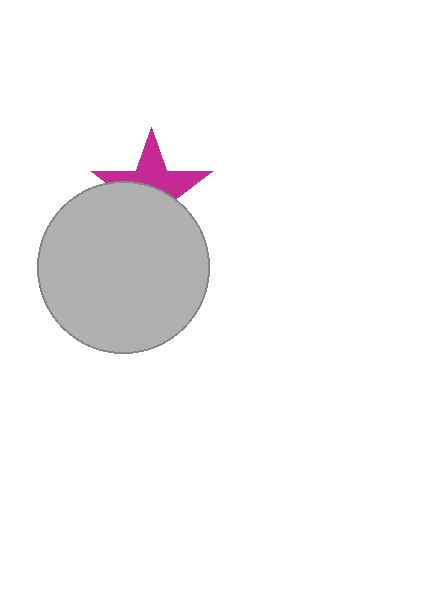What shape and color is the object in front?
The object in front is a light gray circle.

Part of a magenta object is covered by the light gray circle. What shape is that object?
It is a star.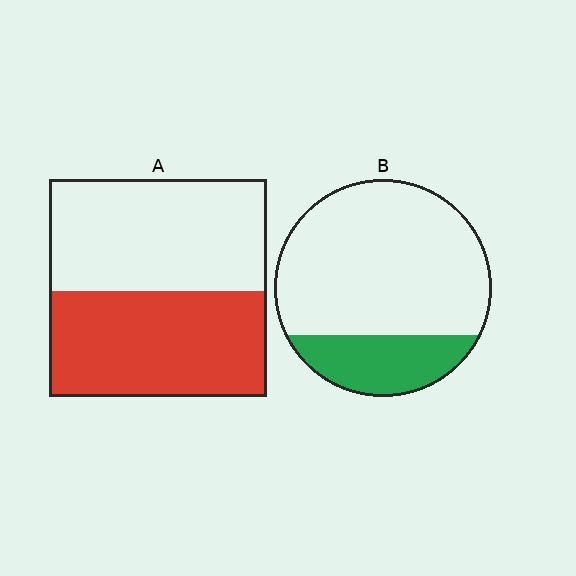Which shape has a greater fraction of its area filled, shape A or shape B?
Shape A.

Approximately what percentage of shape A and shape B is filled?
A is approximately 50% and B is approximately 25%.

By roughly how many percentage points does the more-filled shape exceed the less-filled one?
By roughly 25 percentage points (A over B).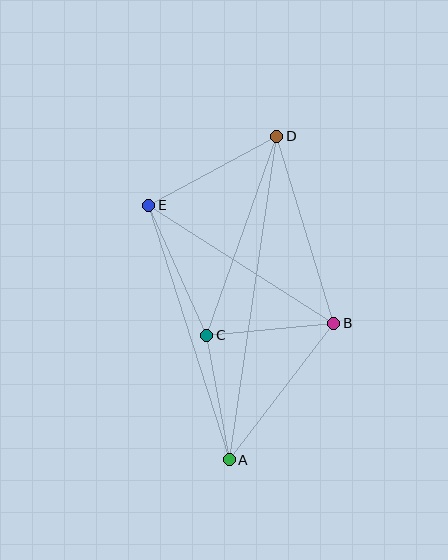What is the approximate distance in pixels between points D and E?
The distance between D and E is approximately 145 pixels.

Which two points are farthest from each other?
Points A and D are farthest from each other.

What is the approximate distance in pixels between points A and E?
The distance between A and E is approximately 267 pixels.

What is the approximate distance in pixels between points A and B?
The distance between A and B is approximately 172 pixels.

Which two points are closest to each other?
Points A and C are closest to each other.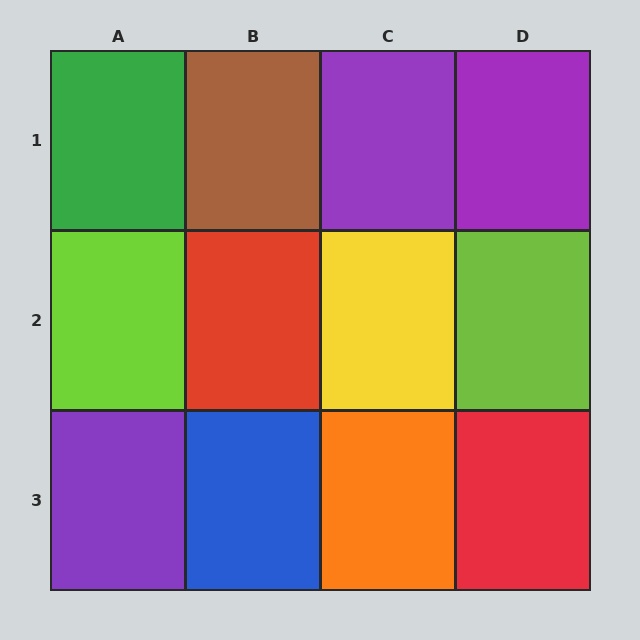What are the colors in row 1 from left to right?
Green, brown, purple, purple.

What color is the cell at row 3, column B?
Blue.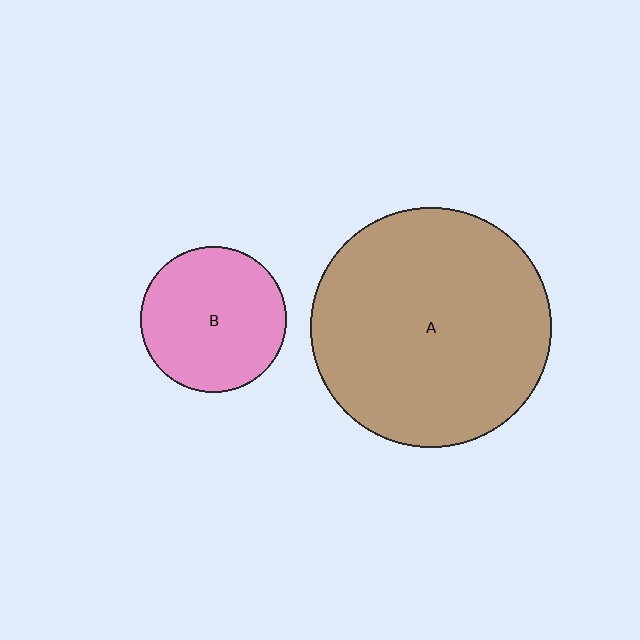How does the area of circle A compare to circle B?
Approximately 2.7 times.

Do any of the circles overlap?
No, none of the circles overlap.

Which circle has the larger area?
Circle A (brown).